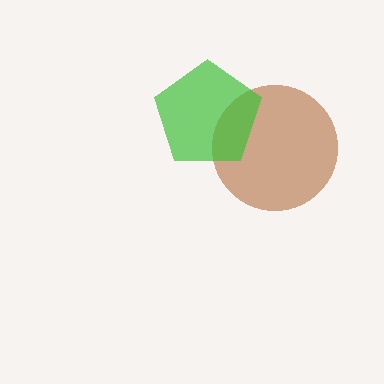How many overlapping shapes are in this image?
There are 2 overlapping shapes in the image.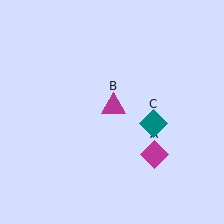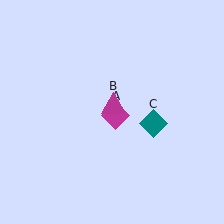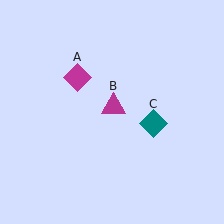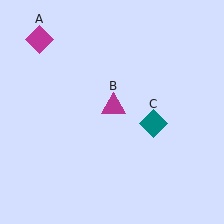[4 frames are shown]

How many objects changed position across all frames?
1 object changed position: magenta diamond (object A).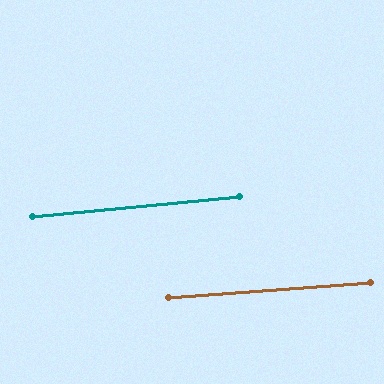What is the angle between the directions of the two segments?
Approximately 1 degree.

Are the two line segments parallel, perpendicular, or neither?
Parallel — their directions differ by only 1.2°.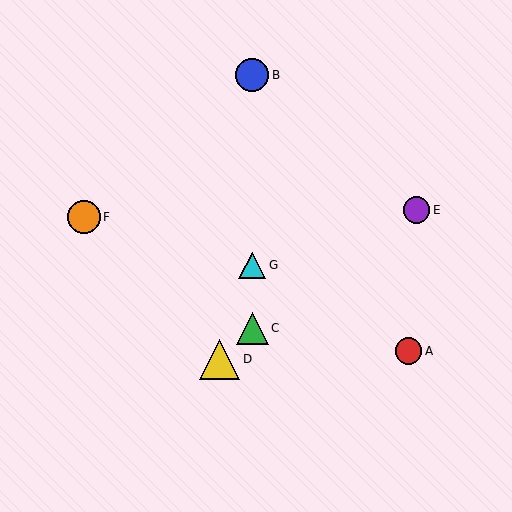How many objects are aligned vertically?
3 objects (B, C, G) are aligned vertically.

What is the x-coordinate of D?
Object D is at x≈220.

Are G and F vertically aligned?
No, G is at x≈252 and F is at x≈84.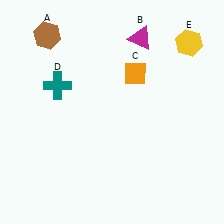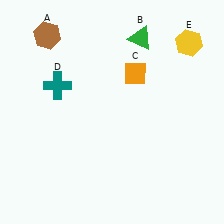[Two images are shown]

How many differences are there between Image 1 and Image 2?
There is 1 difference between the two images.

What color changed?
The triangle (B) changed from magenta in Image 1 to green in Image 2.